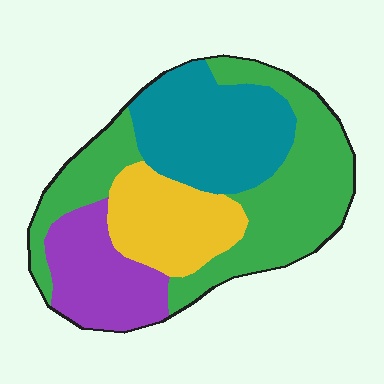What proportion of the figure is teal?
Teal takes up between a sixth and a third of the figure.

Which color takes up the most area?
Green, at roughly 40%.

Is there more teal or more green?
Green.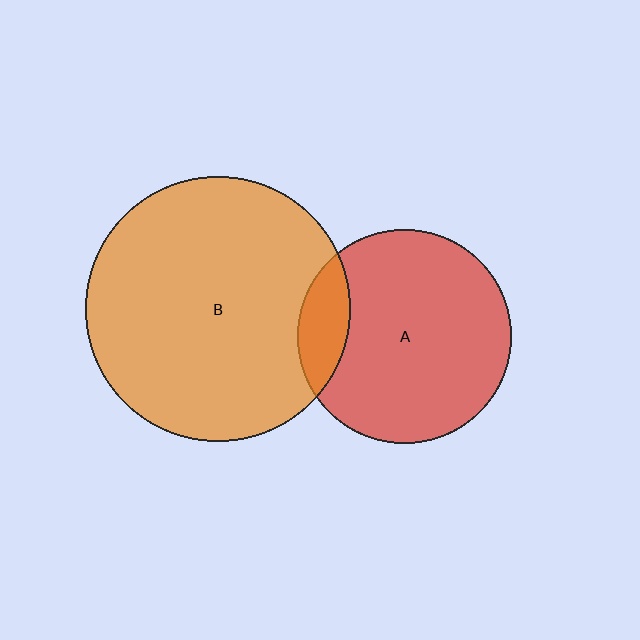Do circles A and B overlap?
Yes.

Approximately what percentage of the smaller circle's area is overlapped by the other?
Approximately 15%.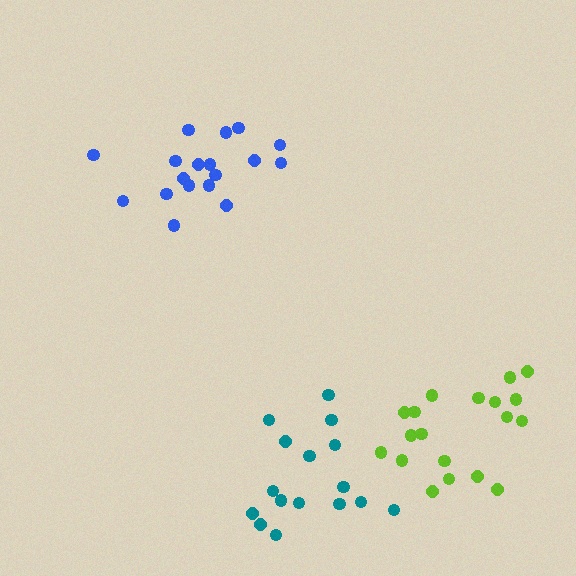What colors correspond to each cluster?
The clusters are colored: teal, blue, lime.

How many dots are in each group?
Group 1: 16 dots, Group 2: 18 dots, Group 3: 19 dots (53 total).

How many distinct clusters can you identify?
There are 3 distinct clusters.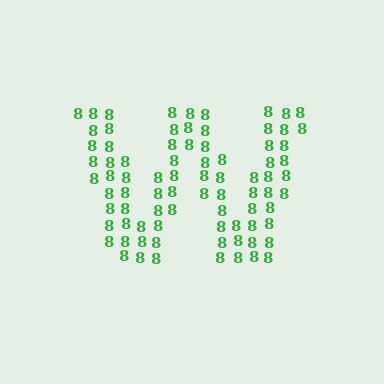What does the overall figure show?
The overall figure shows the letter W.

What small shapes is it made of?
It is made of small digit 8's.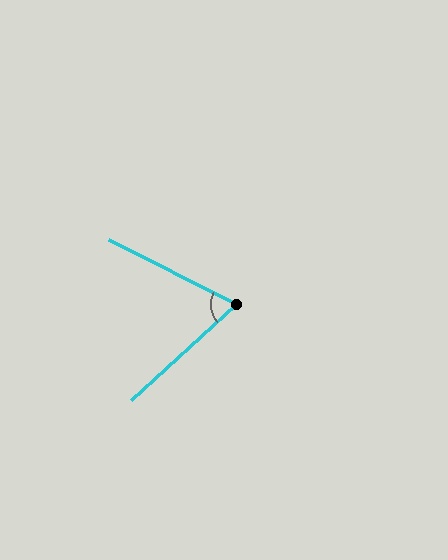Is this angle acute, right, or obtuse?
It is acute.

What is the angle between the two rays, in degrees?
Approximately 69 degrees.